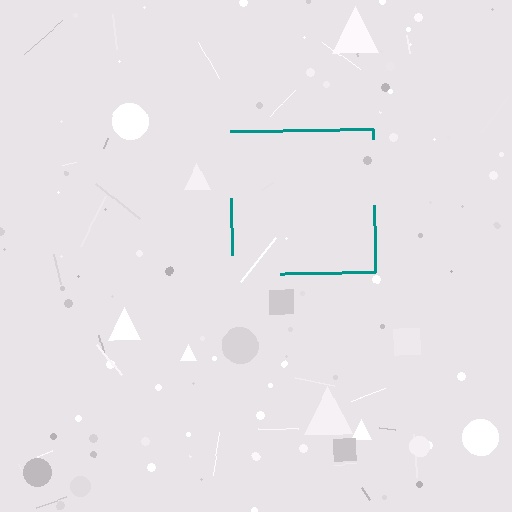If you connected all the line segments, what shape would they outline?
They would outline a square.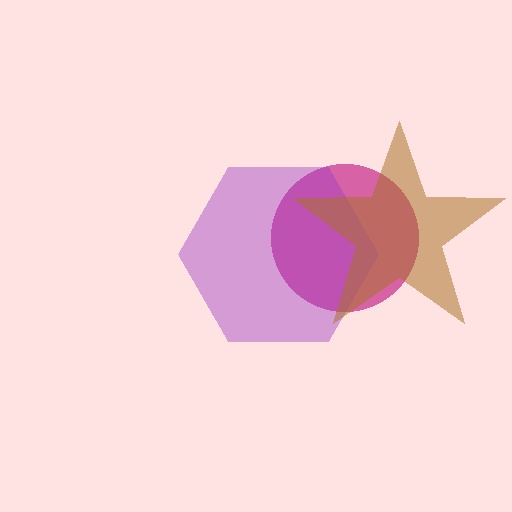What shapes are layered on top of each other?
The layered shapes are: a magenta circle, a purple hexagon, a brown star.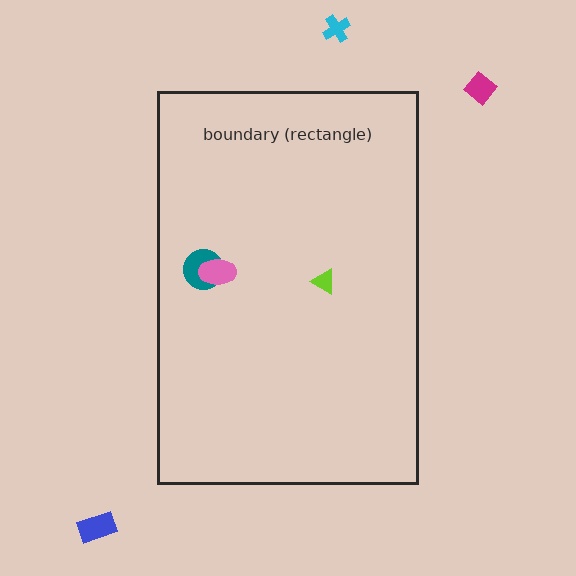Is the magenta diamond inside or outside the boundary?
Outside.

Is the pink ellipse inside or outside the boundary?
Inside.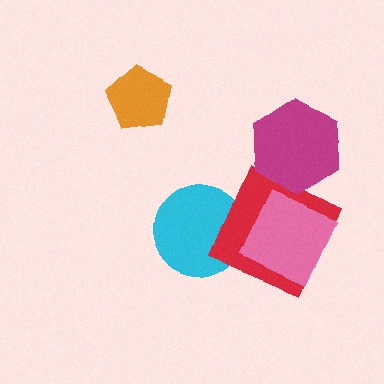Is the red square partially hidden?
Yes, it is partially covered by another shape.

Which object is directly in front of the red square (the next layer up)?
The pink square is directly in front of the red square.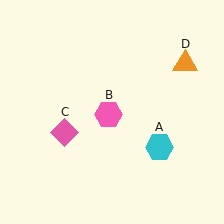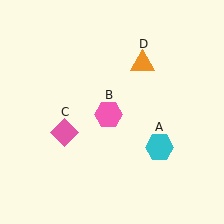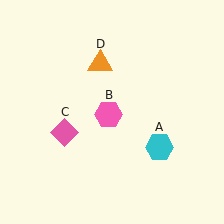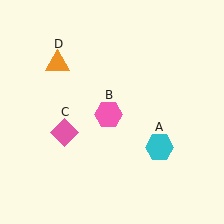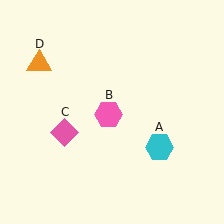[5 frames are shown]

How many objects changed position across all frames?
1 object changed position: orange triangle (object D).